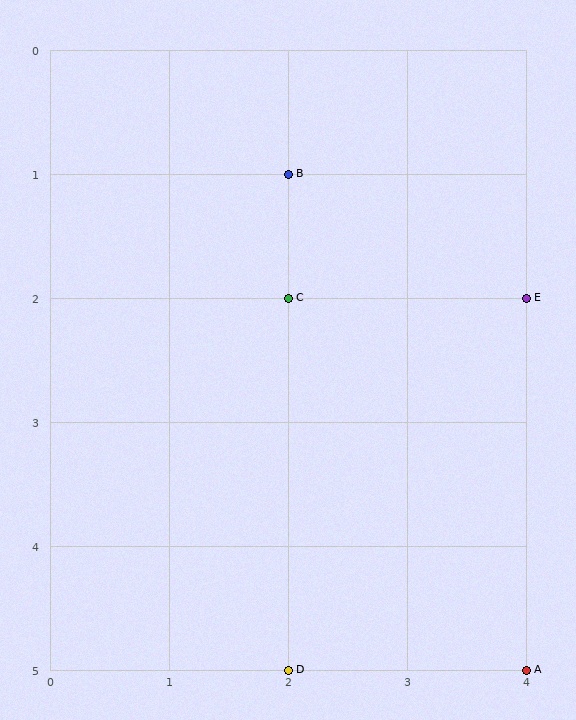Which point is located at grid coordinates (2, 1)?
Point B is at (2, 1).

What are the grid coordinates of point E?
Point E is at grid coordinates (4, 2).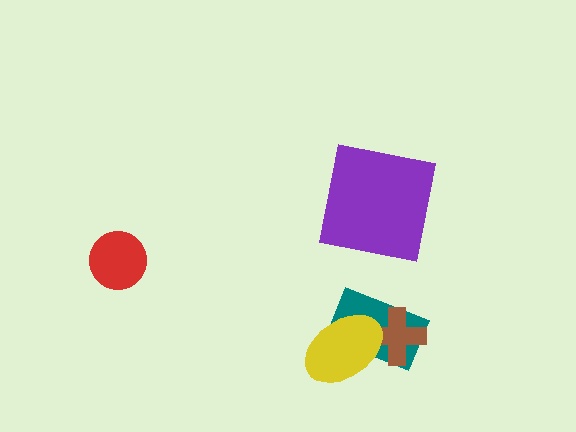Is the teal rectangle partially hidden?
Yes, it is partially covered by another shape.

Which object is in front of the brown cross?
The yellow ellipse is in front of the brown cross.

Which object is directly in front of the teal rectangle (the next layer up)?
The brown cross is directly in front of the teal rectangle.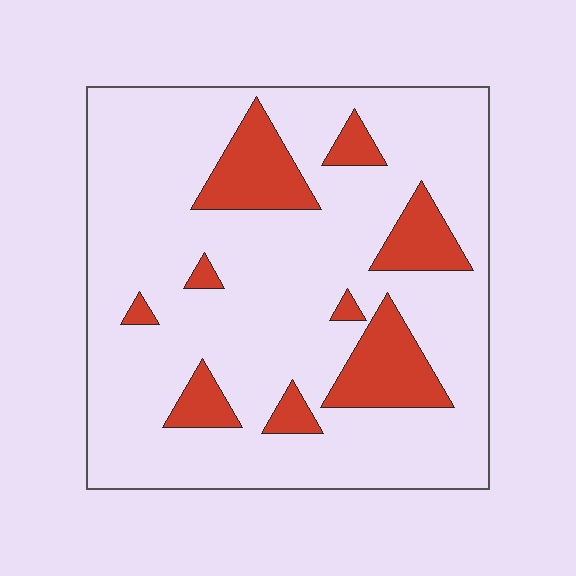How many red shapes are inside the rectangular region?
9.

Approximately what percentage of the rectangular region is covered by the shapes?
Approximately 20%.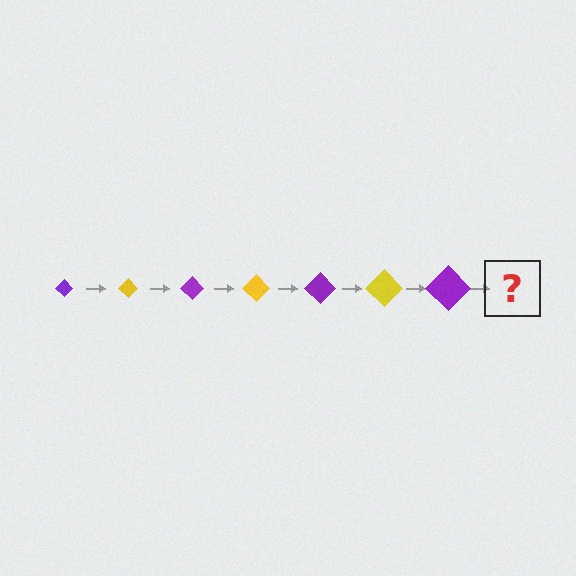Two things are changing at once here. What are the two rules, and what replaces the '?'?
The two rules are that the diamond grows larger each step and the color cycles through purple and yellow. The '?' should be a yellow diamond, larger than the previous one.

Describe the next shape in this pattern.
It should be a yellow diamond, larger than the previous one.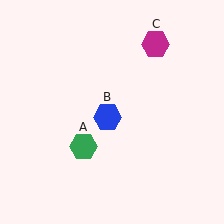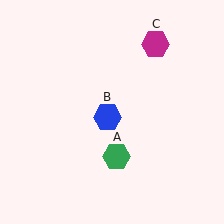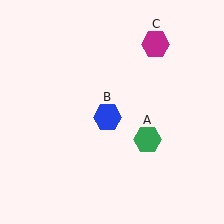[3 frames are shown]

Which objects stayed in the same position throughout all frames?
Blue hexagon (object B) and magenta hexagon (object C) remained stationary.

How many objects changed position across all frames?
1 object changed position: green hexagon (object A).